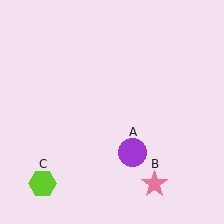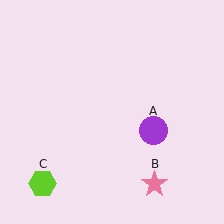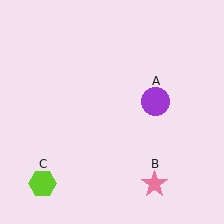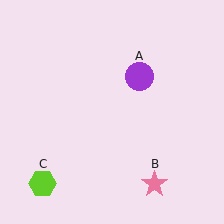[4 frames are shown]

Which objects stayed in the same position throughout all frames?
Pink star (object B) and lime hexagon (object C) remained stationary.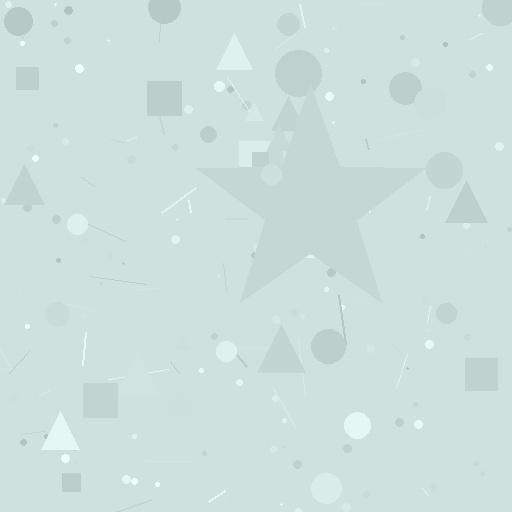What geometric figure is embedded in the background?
A star is embedded in the background.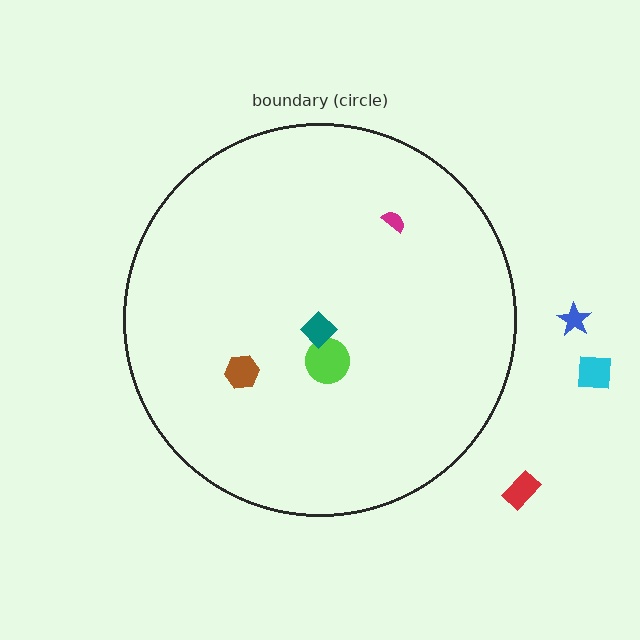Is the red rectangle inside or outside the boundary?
Outside.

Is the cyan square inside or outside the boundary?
Outside.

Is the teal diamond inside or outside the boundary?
Inside.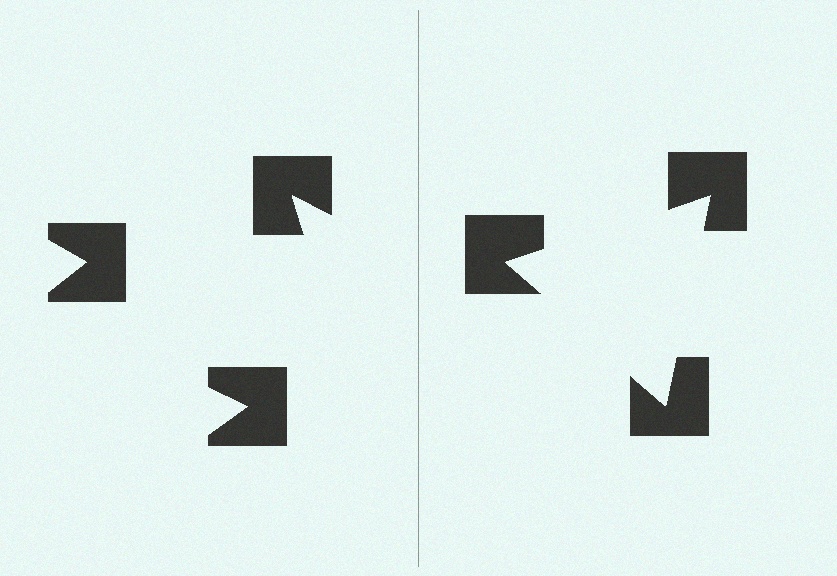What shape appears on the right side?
An illusory triangle.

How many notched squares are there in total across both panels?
6 — 3 on each side.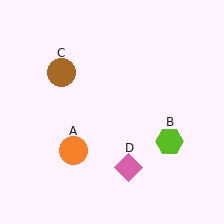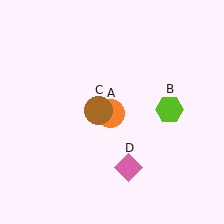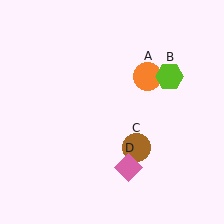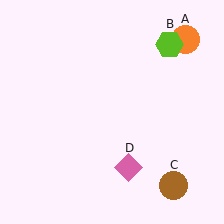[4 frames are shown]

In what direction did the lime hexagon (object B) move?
The lime hexagon (object B) moved up.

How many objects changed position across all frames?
3 objects changed position: orange circle (object A), lime hexagon (object B), brown circle (object C).